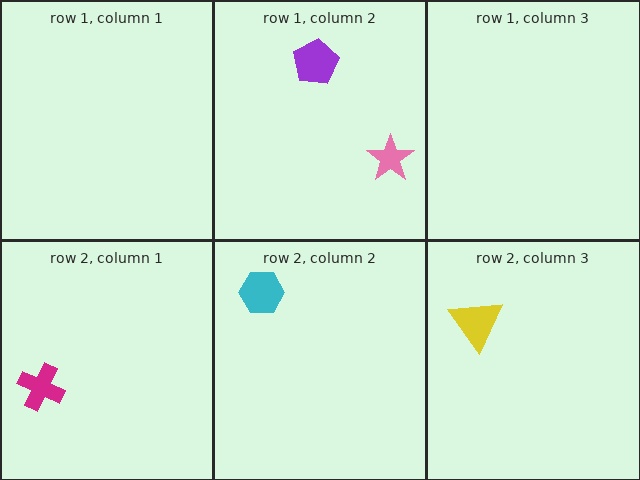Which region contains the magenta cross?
The row 2, column 1 region.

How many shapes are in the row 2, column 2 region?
1.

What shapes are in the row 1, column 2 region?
The purple pentagon, the pink star.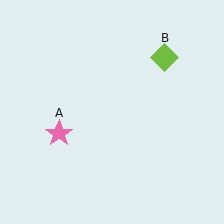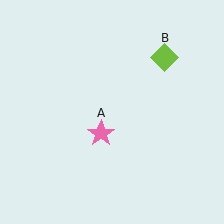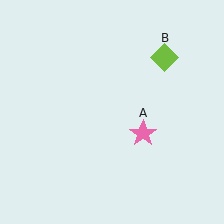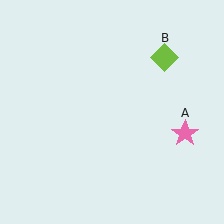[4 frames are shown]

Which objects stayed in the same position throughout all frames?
Lime diamond (object B) remained stationary.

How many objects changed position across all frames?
1 object changed position: pink star (object A).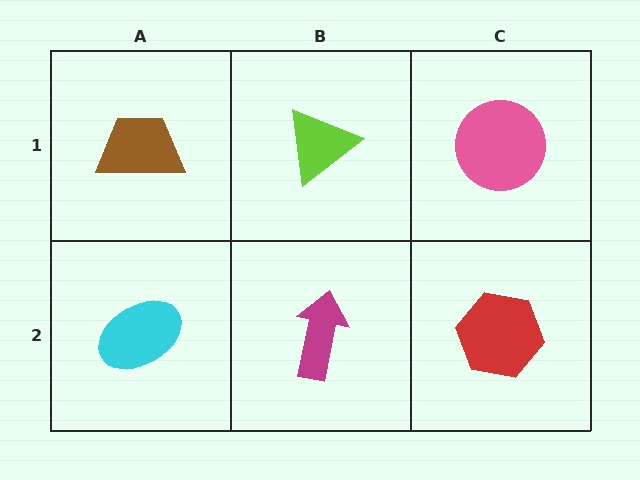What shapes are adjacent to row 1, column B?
A magenta arrow (row 2, column B), a brown trapezoid (row 1, column A), a pink circle (row 1, column C).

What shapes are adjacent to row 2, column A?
A brown trapezoid (row 1, column A), a magenta arrow (row 2, column B).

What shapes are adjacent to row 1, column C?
A red hexagon (row 2, column C), a lime triangle (row 1, column B).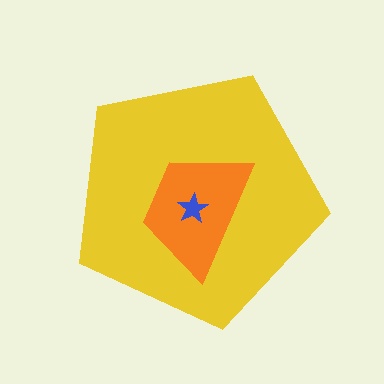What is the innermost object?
The blue star.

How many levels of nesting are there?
3.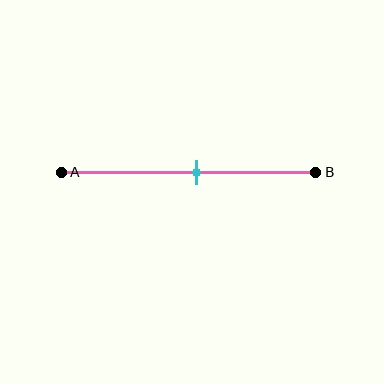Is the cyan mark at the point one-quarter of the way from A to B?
No, the mark is at about 55% from A, not at the 25% one-quarter point.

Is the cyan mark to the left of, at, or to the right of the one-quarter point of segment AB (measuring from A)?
The cyan mark is to the right of the one-quarter point of segment AB.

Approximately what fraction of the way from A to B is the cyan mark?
The cyan mark is approximately 55% of the way from A to B.